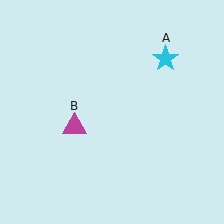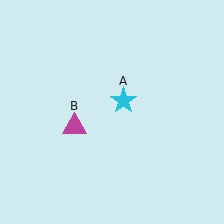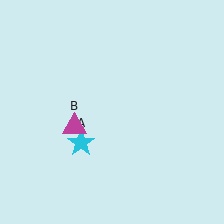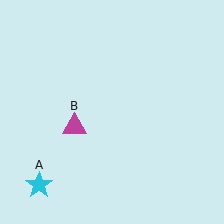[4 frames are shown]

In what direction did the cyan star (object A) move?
The cyan star (object A) moved down and to the left.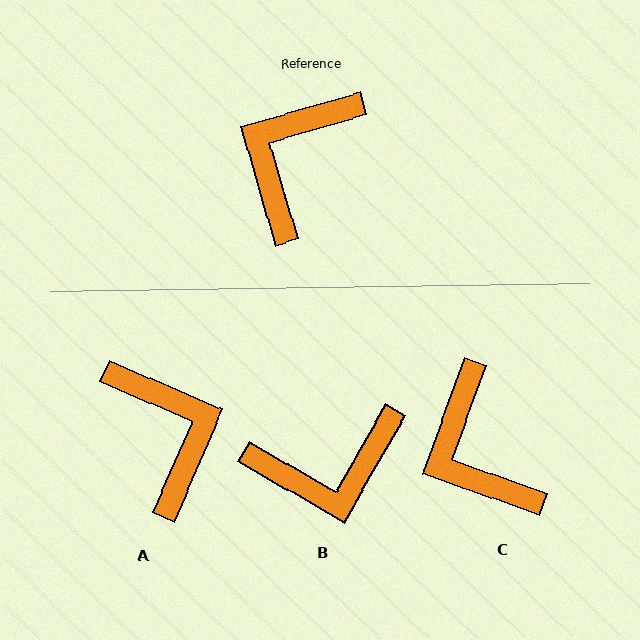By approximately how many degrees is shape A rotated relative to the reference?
Approximately 129 degrees clockwise.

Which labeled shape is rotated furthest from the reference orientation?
B, about 134 degrees away.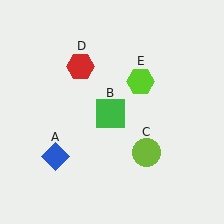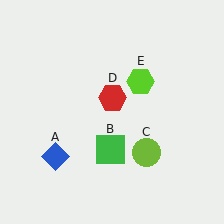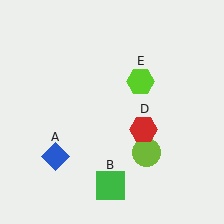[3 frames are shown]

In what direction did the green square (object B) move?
The green square (object B) moved down.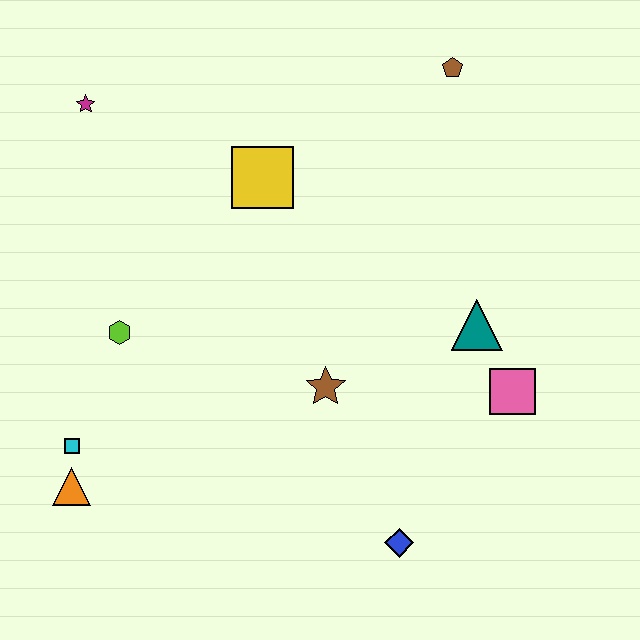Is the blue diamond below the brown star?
Yes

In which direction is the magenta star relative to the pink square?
The magenta star is to the left of the pink square.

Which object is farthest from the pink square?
The magenta star is farthest from the pink square.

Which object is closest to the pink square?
The teal triangle is closest to the pink square.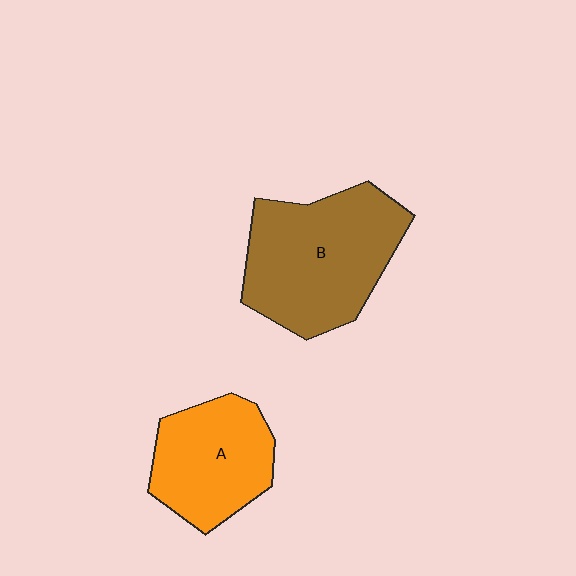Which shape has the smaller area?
Shape A (orange).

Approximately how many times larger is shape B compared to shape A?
Approximately 1.4 times.